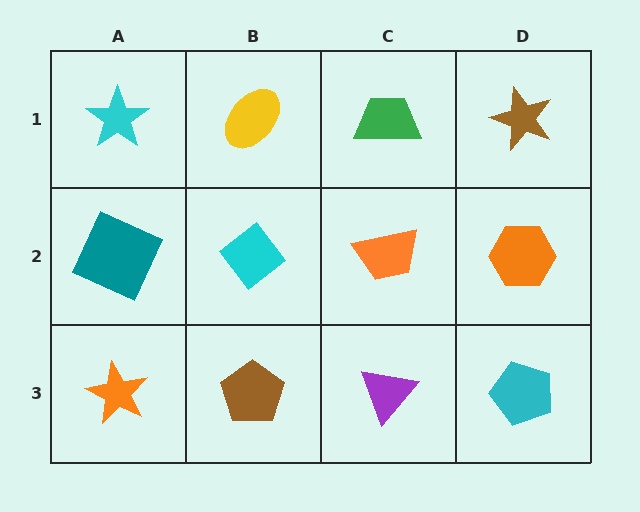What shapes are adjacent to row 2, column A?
A cyan star (row 1, column A), an orange star (row 3, column A), a cyan diamond (row 2, column B).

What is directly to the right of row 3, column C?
A cyan pentagon.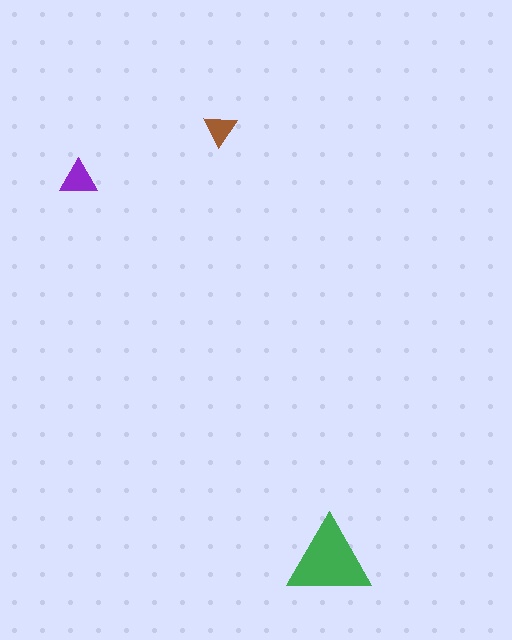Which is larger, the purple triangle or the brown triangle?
The purple one.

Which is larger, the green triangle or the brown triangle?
The green one.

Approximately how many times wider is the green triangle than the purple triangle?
About 2 times wider.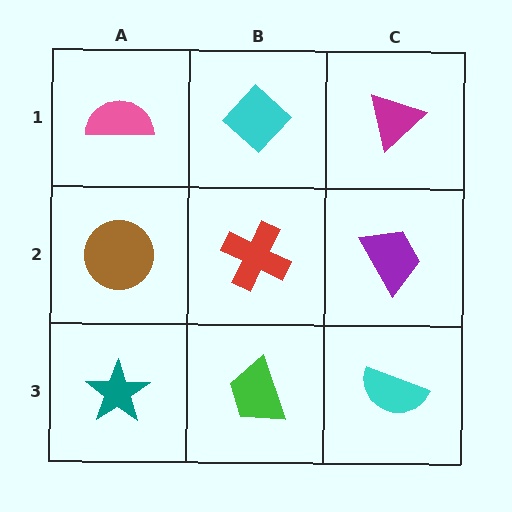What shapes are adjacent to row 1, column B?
A red cross (row 2, column B), a pink semicircle (row 1, column A), a magenta triangle (row 1, column C).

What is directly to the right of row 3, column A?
A green trapezoid.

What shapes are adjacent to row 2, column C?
A magenta triangle (row 1, column C), a cyan semicircle (row 3, column C), a red cross (row 2, column B).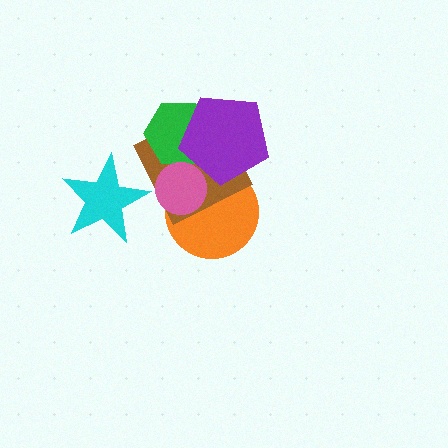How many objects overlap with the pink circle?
2 objects overlap with the pink circle.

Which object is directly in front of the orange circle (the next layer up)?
The brown square is directly in front of the orange circle.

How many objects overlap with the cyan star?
0 objects overlap with the cyan star.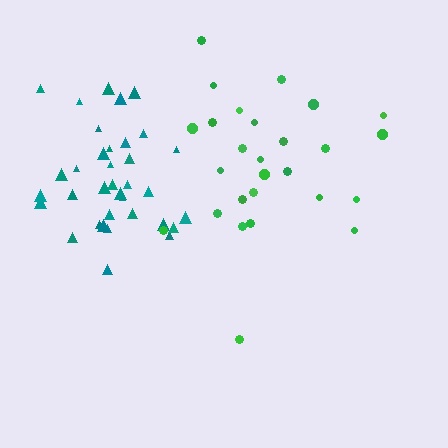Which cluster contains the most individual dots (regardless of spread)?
Teal (35).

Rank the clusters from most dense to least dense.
teal, green.